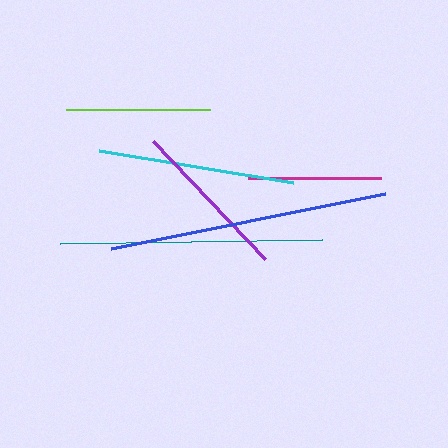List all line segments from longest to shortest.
From longest to shortest: blue, teal, cyan, purple, lime, magenta.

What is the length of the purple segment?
The purple segment is approximately 162 pixels long.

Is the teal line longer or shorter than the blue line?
The blue line is longer than the teal line.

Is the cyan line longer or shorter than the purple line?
The cyan line is longer than the purple line.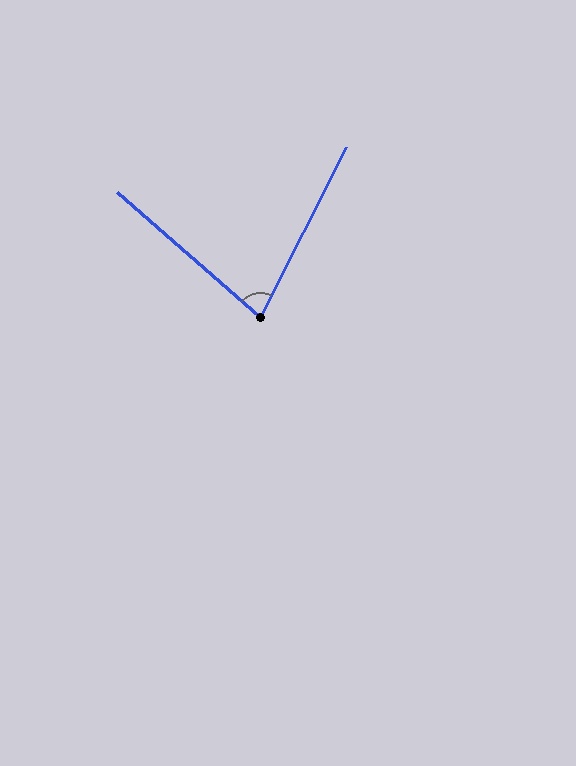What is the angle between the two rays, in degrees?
Approximately 75 degrees.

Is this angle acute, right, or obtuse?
It is acute.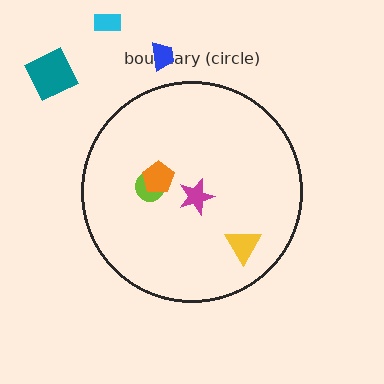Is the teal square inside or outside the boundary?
Outside.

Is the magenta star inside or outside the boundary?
Inside.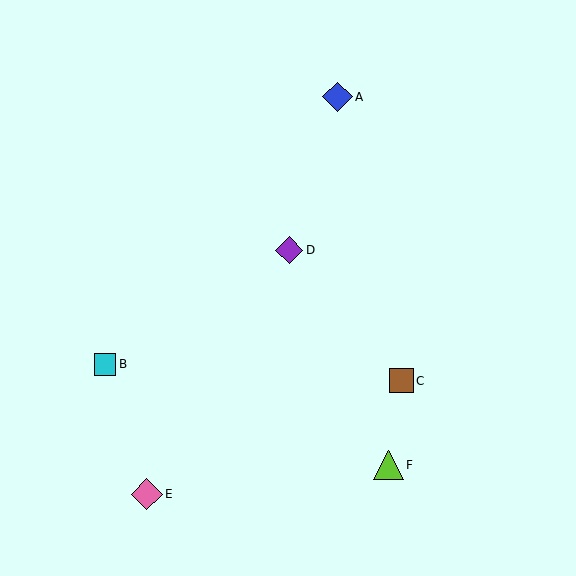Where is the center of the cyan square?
The center of the cyan square is at (105, 364).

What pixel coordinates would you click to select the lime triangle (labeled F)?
Click at (388, 465) to select the lime triangle F.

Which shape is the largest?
The pink diamond (labeled E) is the largest.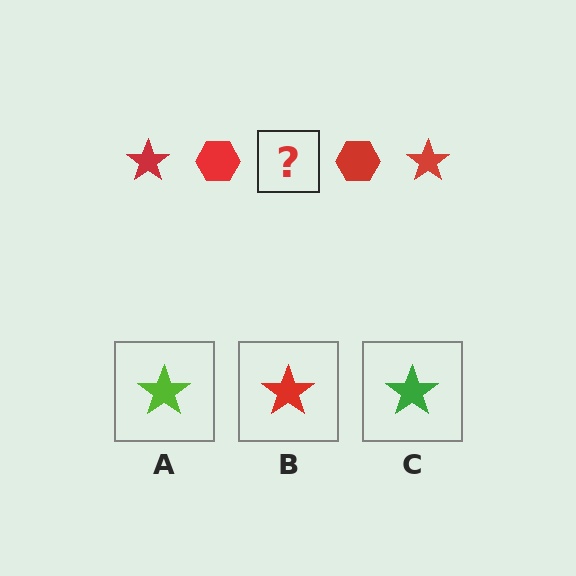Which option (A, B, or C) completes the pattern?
B.